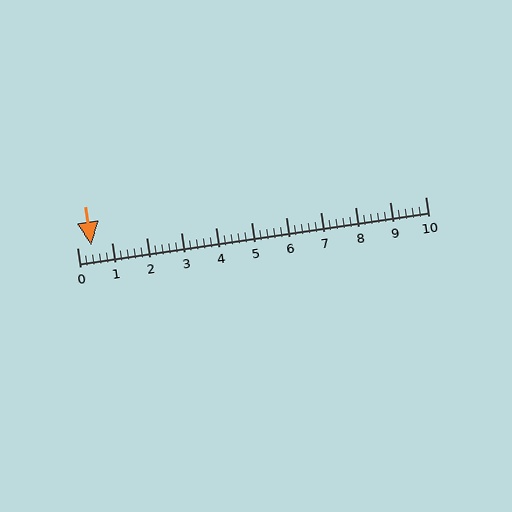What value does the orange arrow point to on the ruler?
The orange arrow points to approximately 0.4.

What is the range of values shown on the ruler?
The ruler shows values from 0 to 10.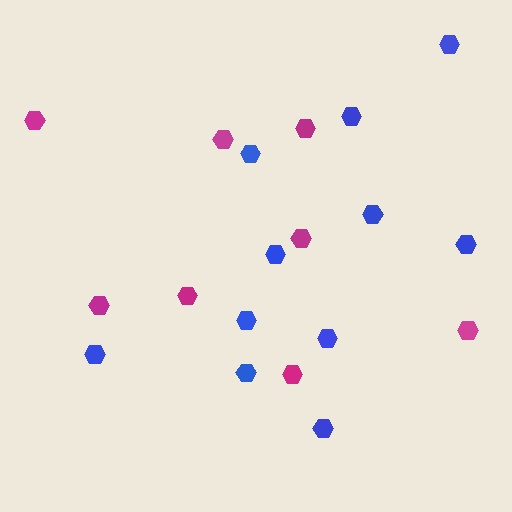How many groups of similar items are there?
There are 2 groups: one group of blue hexagons (11) and one group of magenta hexagons (8).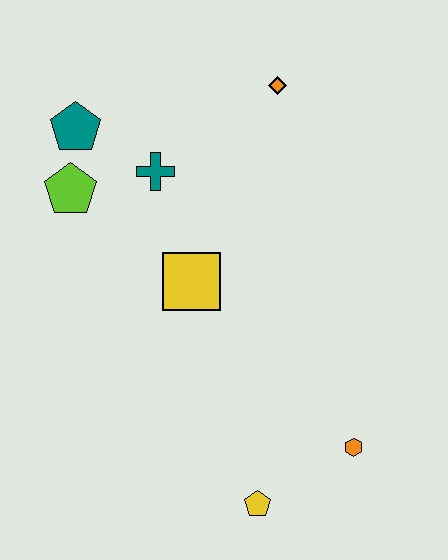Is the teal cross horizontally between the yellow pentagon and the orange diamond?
No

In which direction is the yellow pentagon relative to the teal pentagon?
The yellow pentagon is below the teal pentagon.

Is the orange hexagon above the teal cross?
No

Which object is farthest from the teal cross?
The yellow pentagon is farthest from the teal cross.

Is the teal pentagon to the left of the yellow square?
Yes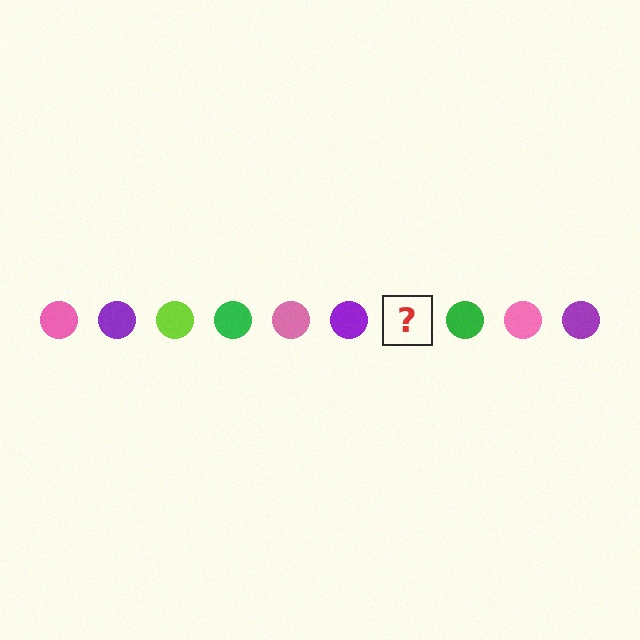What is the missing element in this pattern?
The missing element is a lime circle.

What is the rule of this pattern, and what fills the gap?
The rule is that the pattern cycles through pink, purple, lime, green circles. The gap should be filled with a lime circle.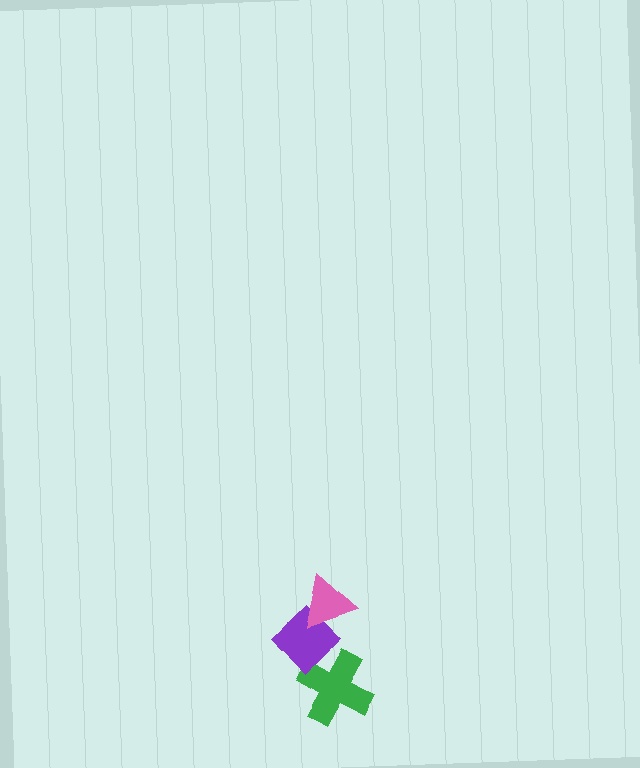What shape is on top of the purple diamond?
The pink triangle is on top of the purple diamond.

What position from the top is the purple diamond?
The purple diamond is 2nd from the top.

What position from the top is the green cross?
The green cross is 3rd from the top.